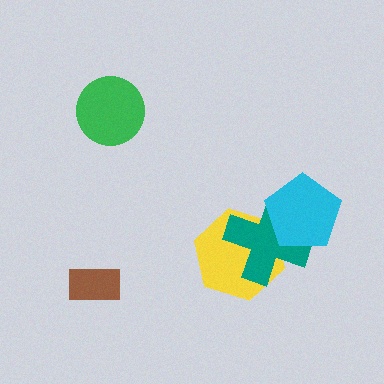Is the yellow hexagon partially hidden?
Yes, it is partially covered by another shape.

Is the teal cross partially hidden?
Yes, it is partially covered by another shape.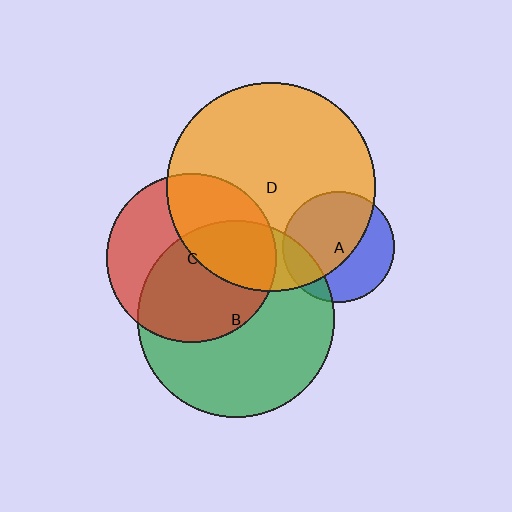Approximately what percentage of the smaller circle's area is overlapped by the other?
Approximately 40%.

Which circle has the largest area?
Circle D (orange).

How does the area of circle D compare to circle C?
Approximately 1.5 times.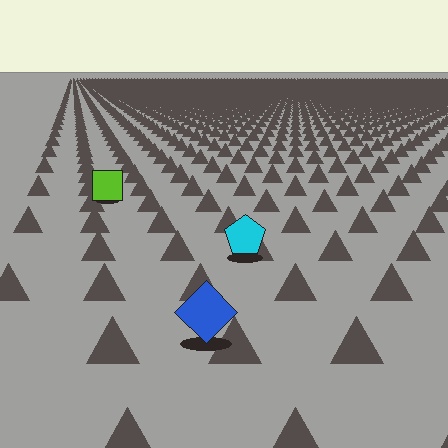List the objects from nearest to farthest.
From nearest to farthest: the blue diamond, the cyan pentagon, the lime square.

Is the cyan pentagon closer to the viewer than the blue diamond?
No. The blue diamond is closer — you can tell from the texture gradient: the ground texture is coarser near it.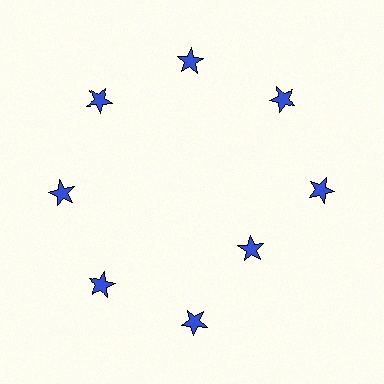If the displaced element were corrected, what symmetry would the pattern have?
It would have 8-fold rotational symmetry — the pattern would map onto itself every 45 degrees.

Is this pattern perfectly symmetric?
No. The 8 blue stars are arranged in a ring, but one element near the 4 o'clock position is pulled inward toward the center, breaking the 8-fold rotational symmetry.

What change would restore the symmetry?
The symmetry would be restored by moving it outward, back onto the ring so that all 8 stars sit at equal angles and equal distance from the center.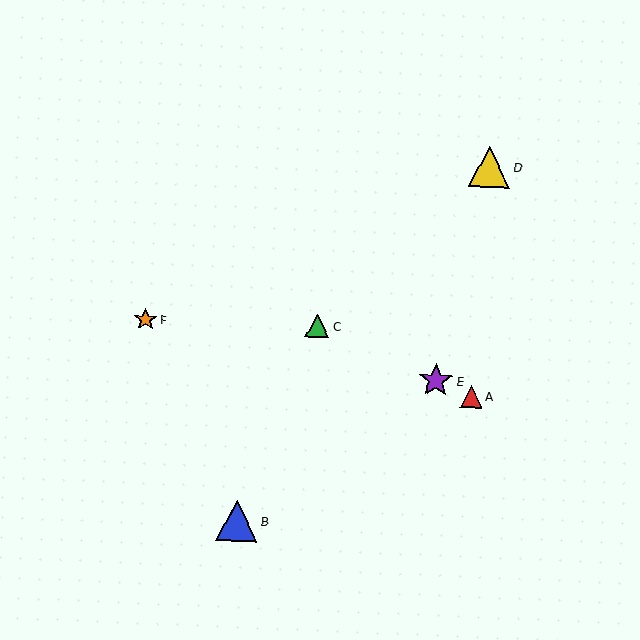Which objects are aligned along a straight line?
Objects A, C, E are aligned along a straight line.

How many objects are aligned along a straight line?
3 objects (A, C, E) are aligned along a straight line.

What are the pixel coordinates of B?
Object B is at (237, 521).